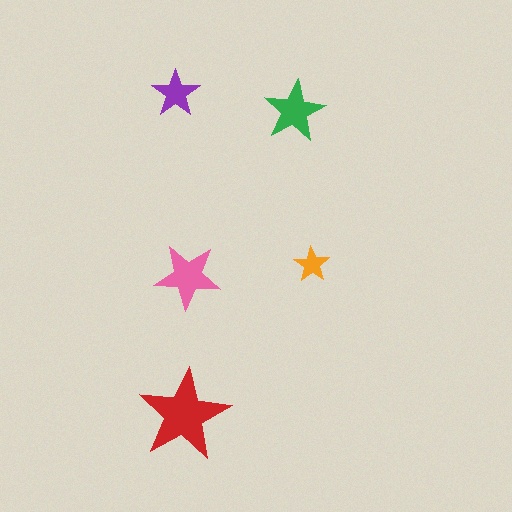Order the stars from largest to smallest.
the red one, the pink one, the green one, the purple one, the orange one.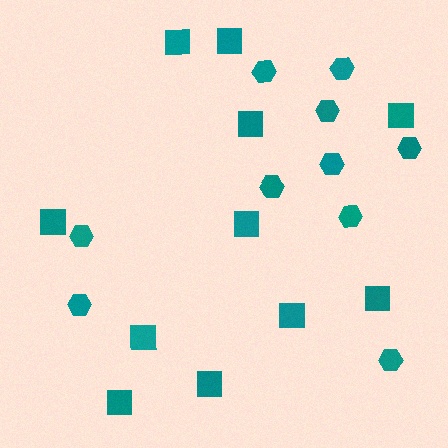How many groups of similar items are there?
There are 2 groups: one group of hexagons (10) and one group of squares (11).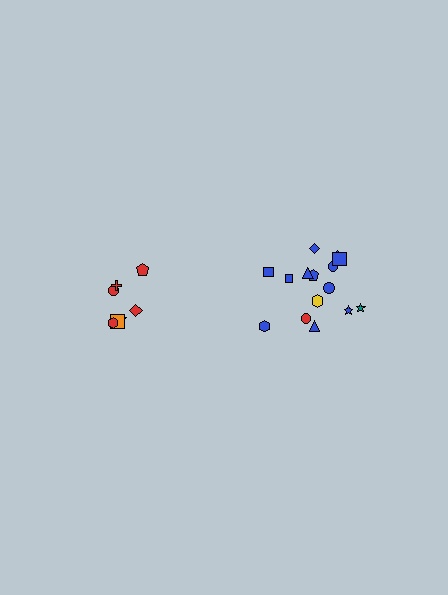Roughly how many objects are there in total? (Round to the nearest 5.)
Roughly 20 objects in total.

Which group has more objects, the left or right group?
The right group.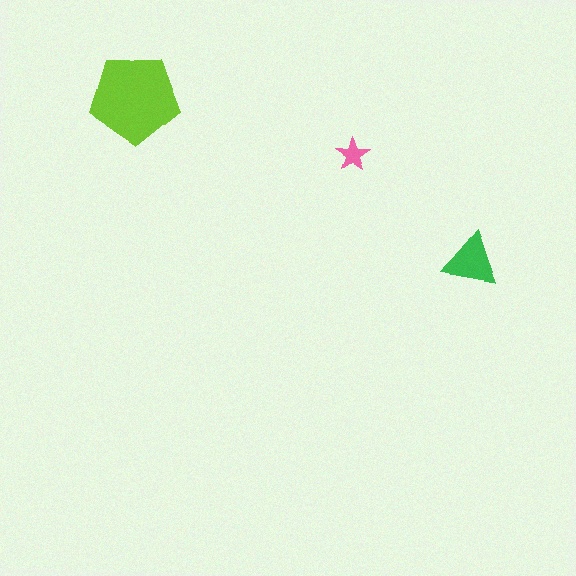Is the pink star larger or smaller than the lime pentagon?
Smaller.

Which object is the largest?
The lime pentagon.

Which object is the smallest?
The pink star.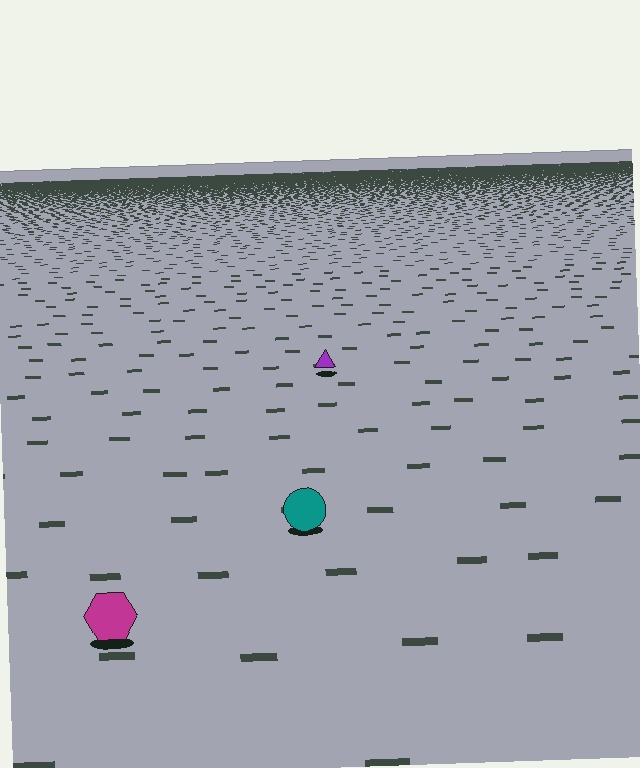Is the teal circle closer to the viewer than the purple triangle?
Yes. The teal circle is closer — you can tell from the texture gradient: the ground texture is coarser near it.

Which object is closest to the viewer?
The magenta hexagon is closest. The texture marks near it are larger and more spread out.